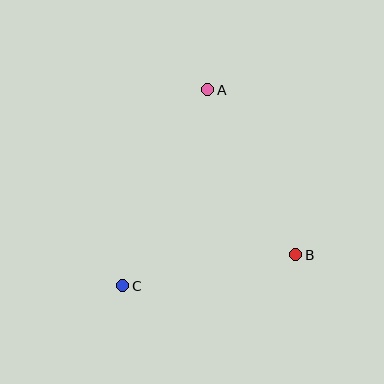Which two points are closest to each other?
Points B and C are closest to each other.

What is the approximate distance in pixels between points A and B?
The distance between A and B is approximately 187 pixels.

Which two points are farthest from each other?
Points A and C are farthest from each other.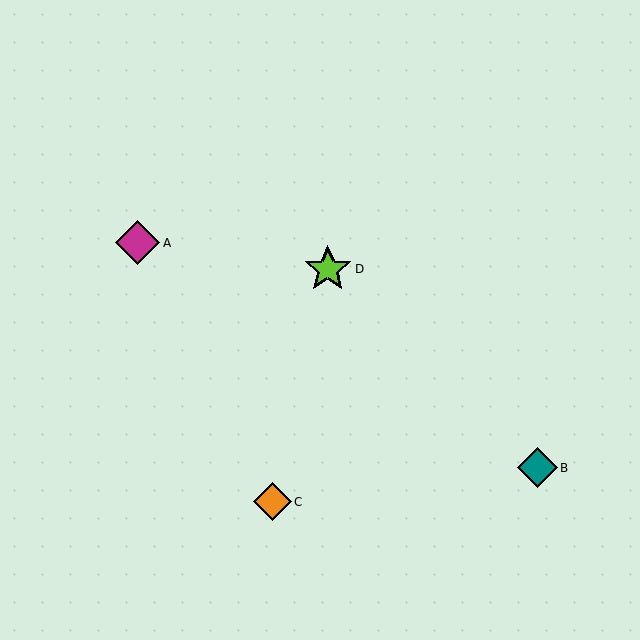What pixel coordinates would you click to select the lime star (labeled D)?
Click at (328, 269) to select the lime star D.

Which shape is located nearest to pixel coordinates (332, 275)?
The lime star (labeled D) at (328, 269) is nearest to that location.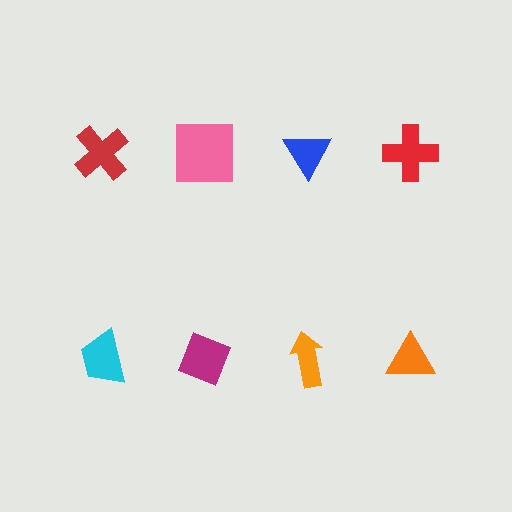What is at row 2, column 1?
A cyan trapezoid.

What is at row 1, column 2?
A pink square.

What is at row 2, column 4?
An orange triangle.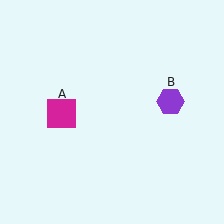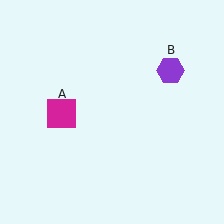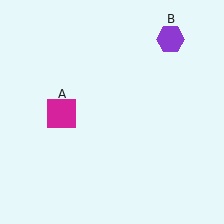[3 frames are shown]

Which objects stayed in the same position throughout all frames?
Magenta square (object A) remained stationary.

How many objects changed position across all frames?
1 object changed position: purple hexagon (object B).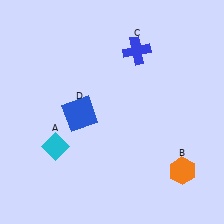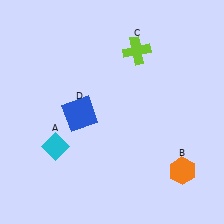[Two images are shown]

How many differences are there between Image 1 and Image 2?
There is 1 difference between the two images.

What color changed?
The cross (C) changed from blue in Image 1 to lime in Image 2.